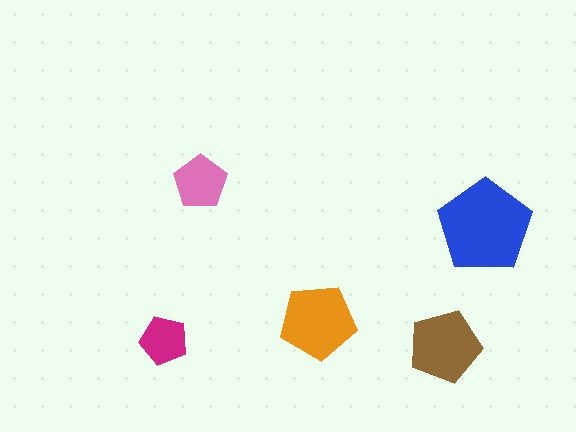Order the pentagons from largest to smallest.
the blue one, the orange one, the brown one, the pink one, the magenta one.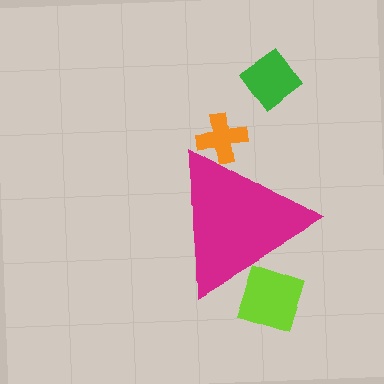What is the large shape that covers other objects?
A magenta triangle.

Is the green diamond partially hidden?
No, the green diamond is fully visible.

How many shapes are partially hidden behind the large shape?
2 shapes are partially hidden.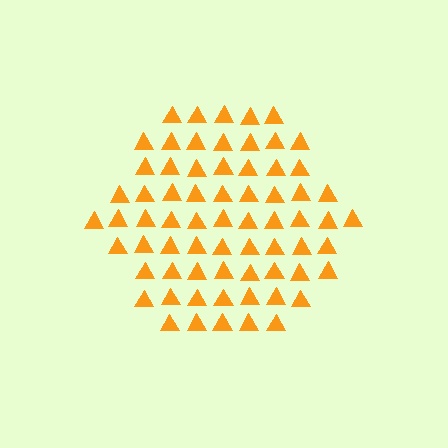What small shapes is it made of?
It is made of small triangles.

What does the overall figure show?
The overall figure shows a hexagon.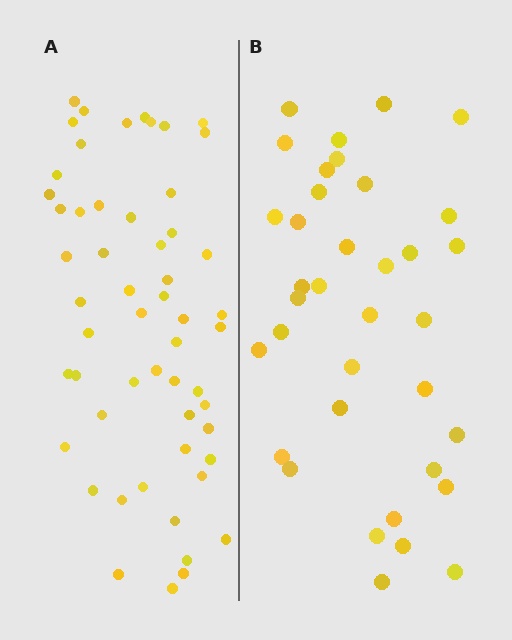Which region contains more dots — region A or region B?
Region A (the left region) has more dots.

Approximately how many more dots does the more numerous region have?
Region A has approximately 20 more dots than region B.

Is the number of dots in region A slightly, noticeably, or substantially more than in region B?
Region A has substantially more. The ratio is roughly 1.5 to 1.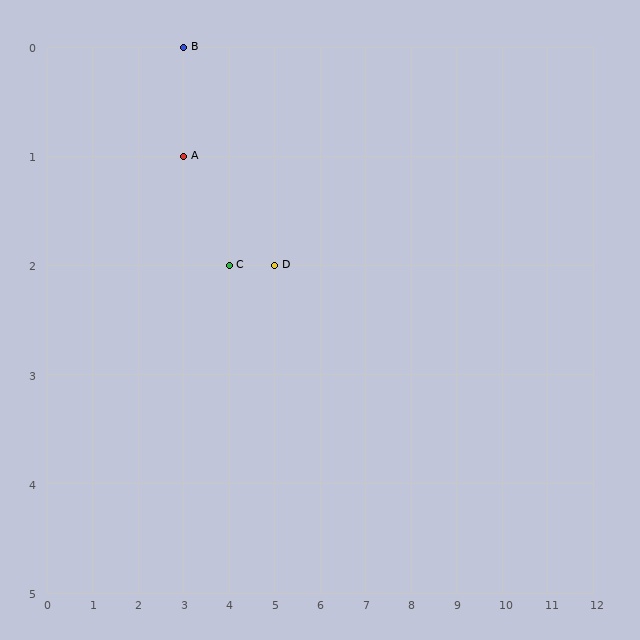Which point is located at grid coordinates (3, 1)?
Point A is at (3, 1).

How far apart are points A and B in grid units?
Points A and B are 1 row apart.